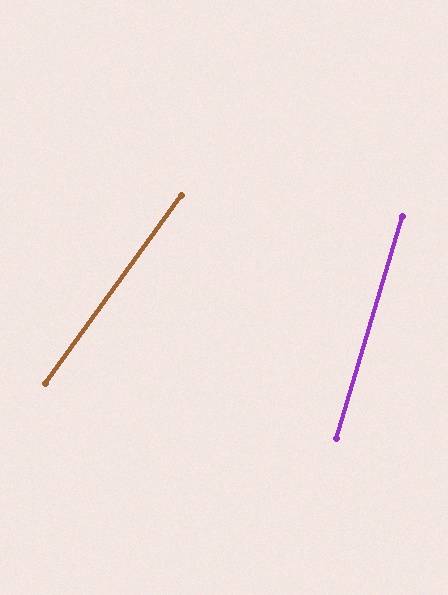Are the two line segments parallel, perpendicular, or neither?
Neither parallel nor perpendicular — they differ by about 19°.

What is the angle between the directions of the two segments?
Approximately 19 degrees.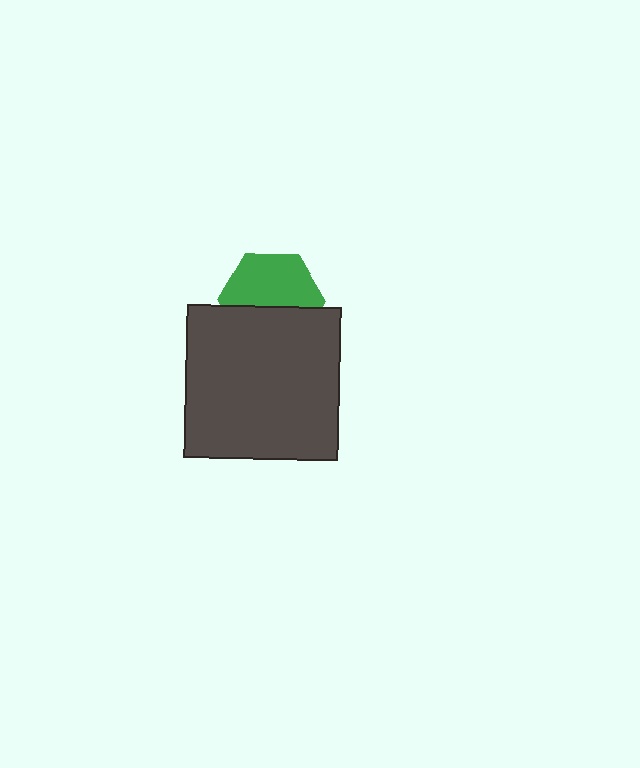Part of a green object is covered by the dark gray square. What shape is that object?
It is a hexagon.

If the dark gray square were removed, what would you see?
You would see the complete green hexagon.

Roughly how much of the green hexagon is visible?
About half of it is visible (roughly 57%).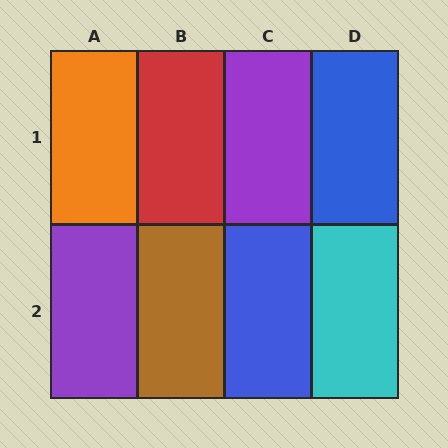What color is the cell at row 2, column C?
Blue.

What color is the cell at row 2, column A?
Purple.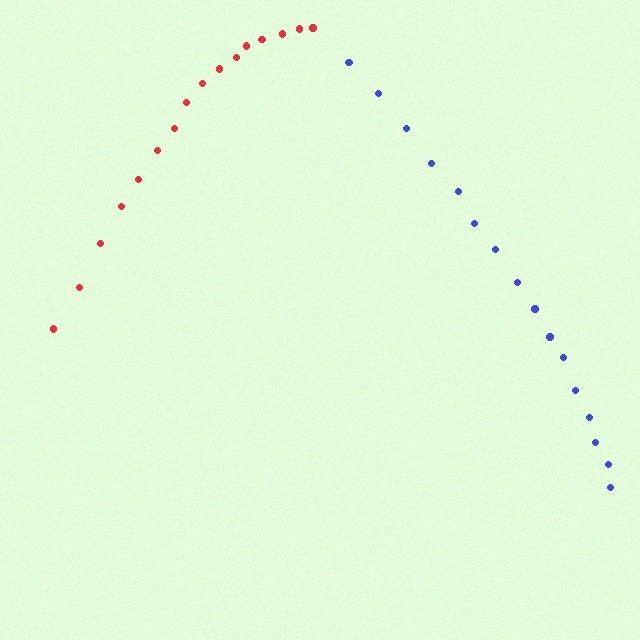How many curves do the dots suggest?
There are 2 distinct paths.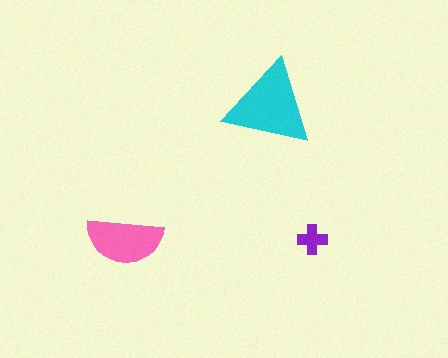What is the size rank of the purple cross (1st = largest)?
3rd.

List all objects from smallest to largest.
The purple cross, the pink semicircle, the cyan triangle.